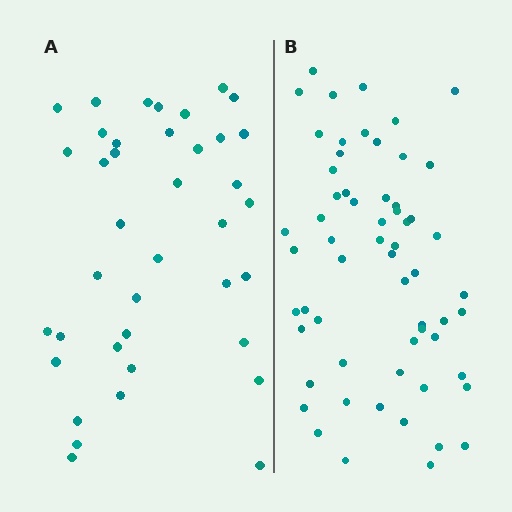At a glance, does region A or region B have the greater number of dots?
Region B (the right region) has more dots.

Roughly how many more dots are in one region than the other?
Region B has approximately 20 more dots than region A.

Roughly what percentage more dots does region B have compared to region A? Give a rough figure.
About 55% more.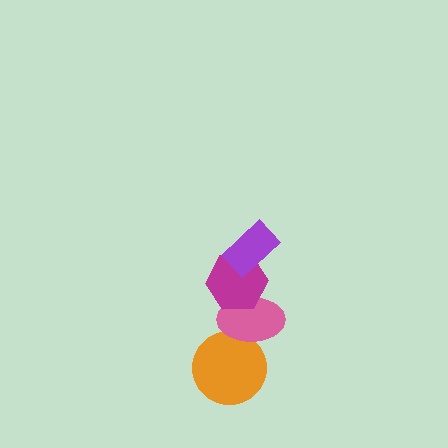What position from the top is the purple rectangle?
The purple rectangle is 1st from the top.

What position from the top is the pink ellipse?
The pink ellipse is 3rd from the top.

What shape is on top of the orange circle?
The pink ellipse is on top of the orange circle.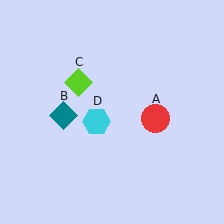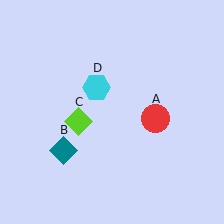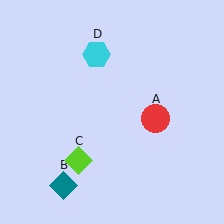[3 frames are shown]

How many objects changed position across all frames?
3 objects changed position: teal diamond (object B), lime diamond (object C), cyan hexagon (object D).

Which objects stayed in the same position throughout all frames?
Red circle (object A) remained stationary.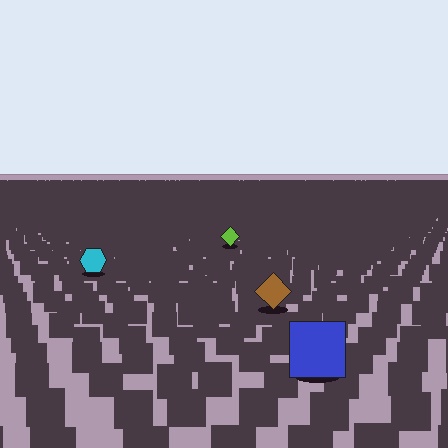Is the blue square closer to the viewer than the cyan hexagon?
Yes. The blue square is closer — you can tell from the texture gradient: the ground texture is coarser near it.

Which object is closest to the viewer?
The blue square is closest. The texture marks near it are larger and more spread out.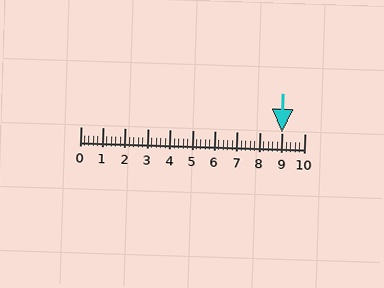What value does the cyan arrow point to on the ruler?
The cyan arrow points to approximately 9.0.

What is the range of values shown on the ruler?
The ruler shows values from 0 to 10.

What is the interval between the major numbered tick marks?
The major tick marks are spaced 1 units apart.